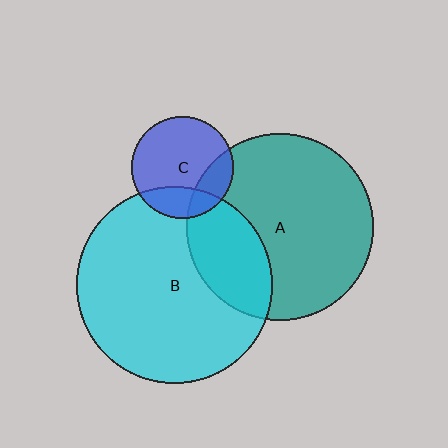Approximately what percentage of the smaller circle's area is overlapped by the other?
Approximately 25%.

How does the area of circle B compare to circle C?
Approximately 3.7 times.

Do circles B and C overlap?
Yes.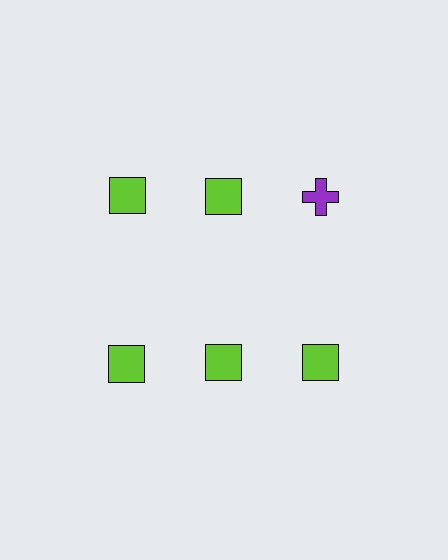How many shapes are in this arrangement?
There are 6 shapes arranged in a grid pattern.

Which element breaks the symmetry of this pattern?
The purple cross in the top row, center column breaks the symmetry. All other shapes are lime squares.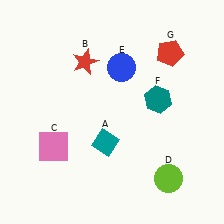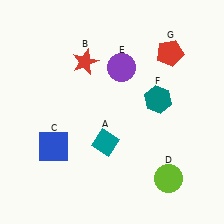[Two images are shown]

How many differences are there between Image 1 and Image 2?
There are 2 differences between the two images.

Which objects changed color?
C changed from pink to blue. E changed from blue to purple.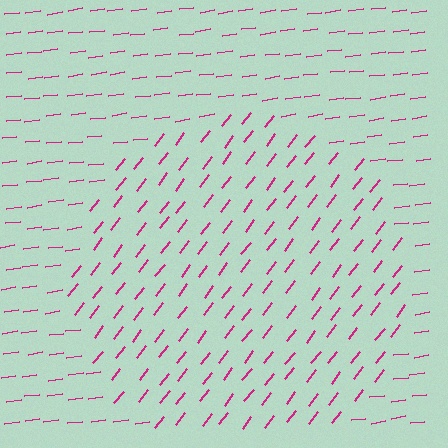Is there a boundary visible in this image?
Yes, there is a texture boundary formed by a change in line orientation.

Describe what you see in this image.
The image is filled with small magenta line segments. A circle region in the image has lines oriented differently from the surrounding lines, creating a visible texture boundary.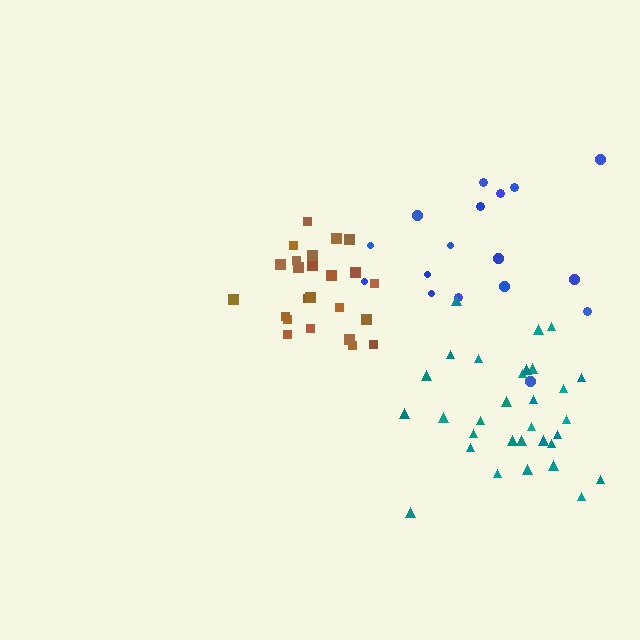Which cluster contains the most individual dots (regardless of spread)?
Teal (31).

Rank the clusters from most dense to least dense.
brown, teal, blue.